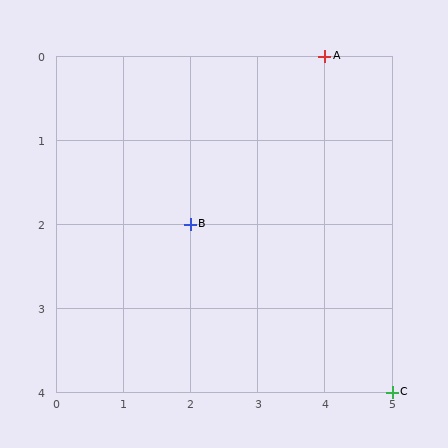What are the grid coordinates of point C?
Point C is at grid coordinates (5, 4).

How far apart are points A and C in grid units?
Points A and C are 1 column and 4 rows apart (about 4.1 grid units diagonally).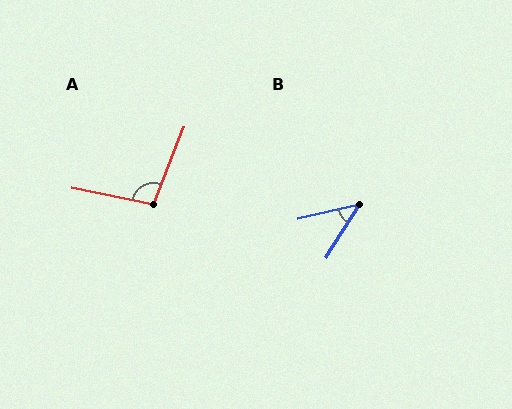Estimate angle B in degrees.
Approximately 45 degrees.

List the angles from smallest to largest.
B (45°), A (99°).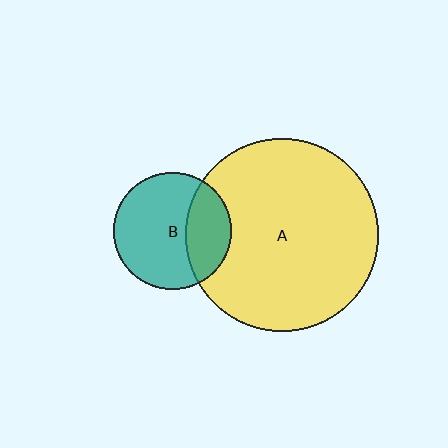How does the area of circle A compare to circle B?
Approximately 2.7 times.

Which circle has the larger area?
Circle A (yellow).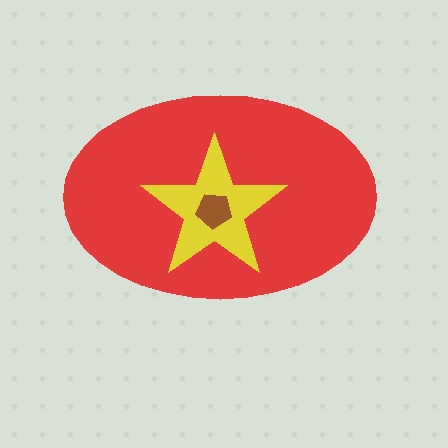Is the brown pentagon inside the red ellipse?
Yes.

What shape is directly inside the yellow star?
The brown pentagon.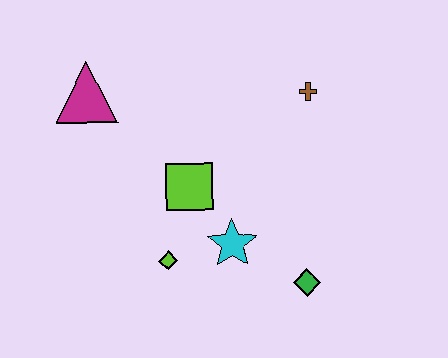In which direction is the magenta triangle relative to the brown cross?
The magenta triangle is to the left of the brown cross.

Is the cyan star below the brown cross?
Yes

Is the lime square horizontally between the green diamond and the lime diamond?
Yes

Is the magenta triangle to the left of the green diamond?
Yes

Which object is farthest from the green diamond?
The magenta triangle is farthest from the green diamond.